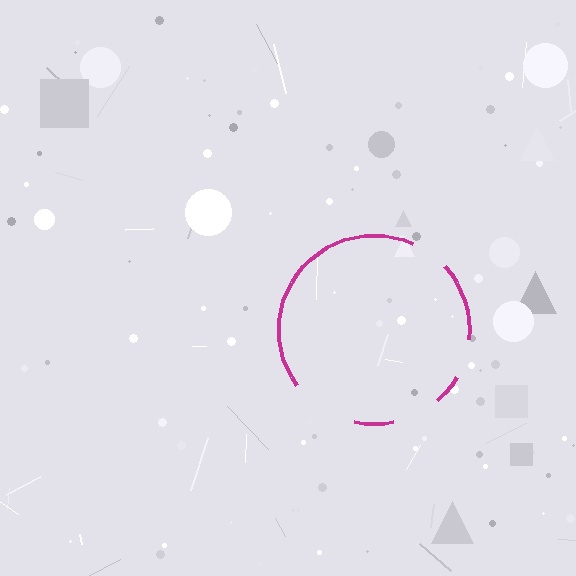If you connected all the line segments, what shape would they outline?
They would outline a circle.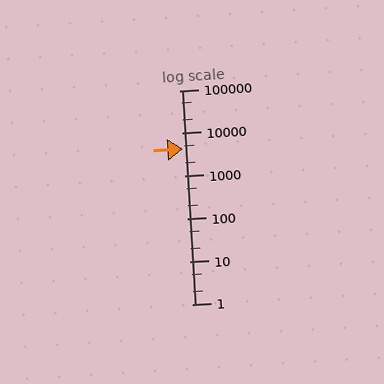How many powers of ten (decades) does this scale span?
The scale spans 5 decades, from 1 to 100000.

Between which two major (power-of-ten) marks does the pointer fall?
The pointer is between 1000 and 10000.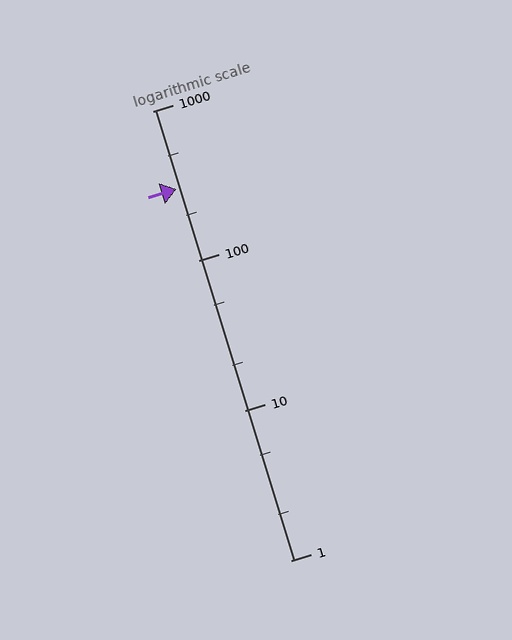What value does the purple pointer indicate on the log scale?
The pointer indicates approximately 300.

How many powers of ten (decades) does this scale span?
The scale spans 3 decades, from 1 to 1000.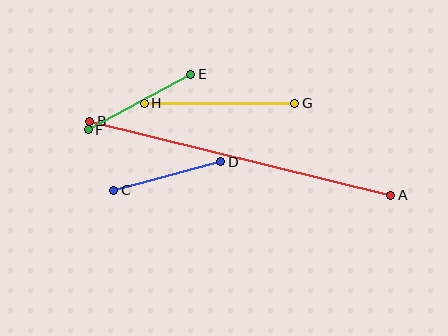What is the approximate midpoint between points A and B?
The midpoint is at approximately (240, 158) pixels.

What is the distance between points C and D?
The distance is approximately 111 pixels.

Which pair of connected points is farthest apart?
Points A and B are farthest apart.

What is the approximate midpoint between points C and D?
The midpoint is at approximately (167, 176) pixels.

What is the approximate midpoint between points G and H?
The midpoint is at approximately (219, 103) pixels.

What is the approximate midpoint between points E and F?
The midpoint is at approximately (139, 102) pixels.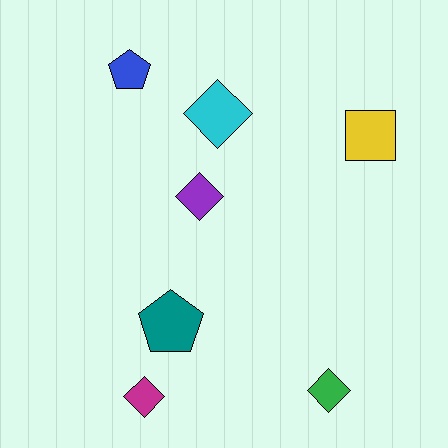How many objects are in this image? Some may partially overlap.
There are 7 objects.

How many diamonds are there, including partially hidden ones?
There are 4 diamonds.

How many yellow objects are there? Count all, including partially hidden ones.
There is 1 yellow object.